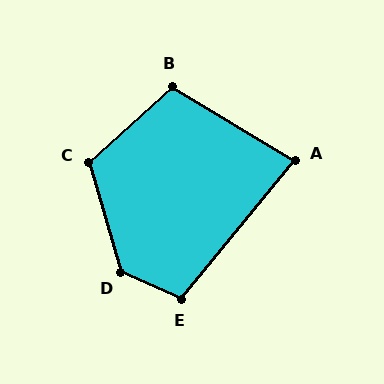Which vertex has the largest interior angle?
D, at approximately 130 degrees.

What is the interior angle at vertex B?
Approximately 106 degrees (obtuse).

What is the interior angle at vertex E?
Approximately 106 degrees (obtuse).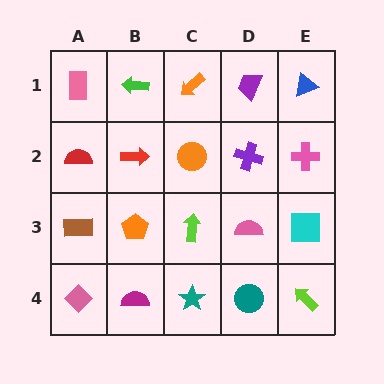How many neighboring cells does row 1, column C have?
3.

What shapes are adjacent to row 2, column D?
A purple trapezoid (row 1, column D), a pink semicircle (row 3, column D), an orange circle (row 2, column C), a pink cross (row 2, column E).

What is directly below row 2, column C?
A lime arrow.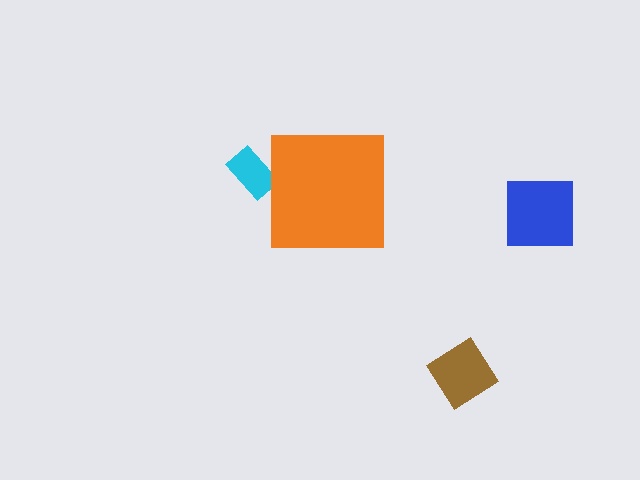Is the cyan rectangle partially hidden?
Yes, the cyan rectangle is partially hidden behind the orange square.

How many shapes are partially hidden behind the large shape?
1 shape is partially hidden.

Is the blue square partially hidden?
No, the blue square is fully visible.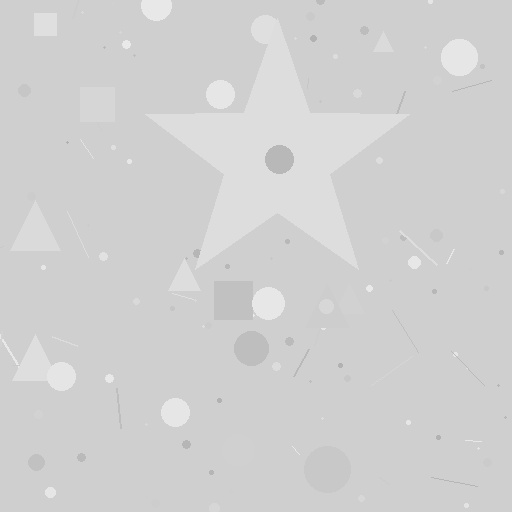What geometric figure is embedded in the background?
A star is embedded in the background.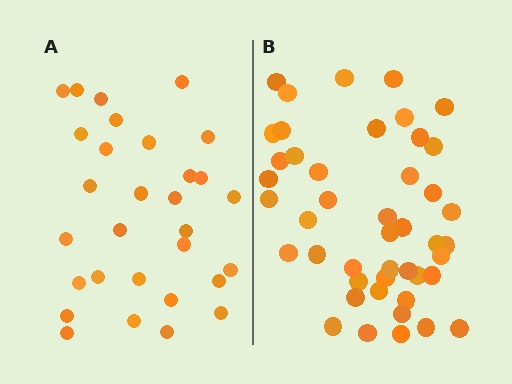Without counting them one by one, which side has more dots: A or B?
Region B (the right region) has more dots.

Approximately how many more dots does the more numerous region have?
Region B has approximately 15 more dots than region A.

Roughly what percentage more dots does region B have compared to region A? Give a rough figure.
About 50% more.